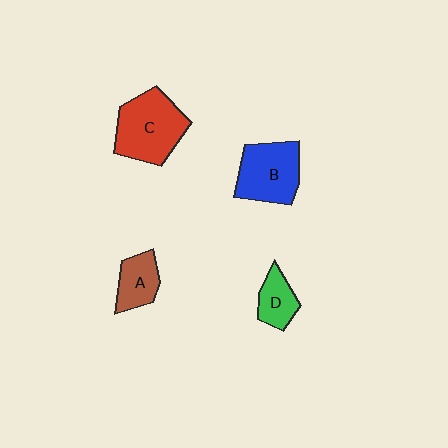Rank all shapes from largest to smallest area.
From largest to smallest: C (red), B (blue), A (brown), D (green).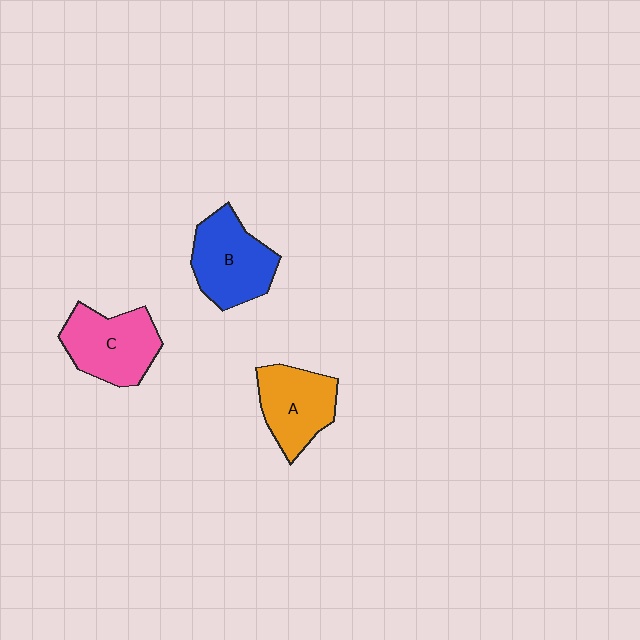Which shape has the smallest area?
Shape A (orange).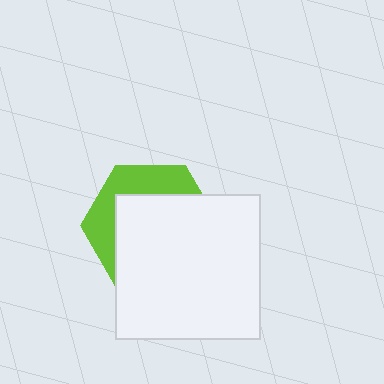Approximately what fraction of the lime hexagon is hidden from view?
Roughly 66% of the lime hexagon is hidden behind the white rectangle.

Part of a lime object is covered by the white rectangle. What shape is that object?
It is a hexagon.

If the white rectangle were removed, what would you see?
You would see the complete lime hexagon.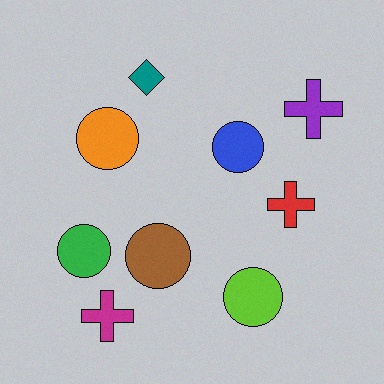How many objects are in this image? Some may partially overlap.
There are 9 objects.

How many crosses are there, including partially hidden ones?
There are 3 crosses.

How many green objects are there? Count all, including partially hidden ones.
There is 1 green object.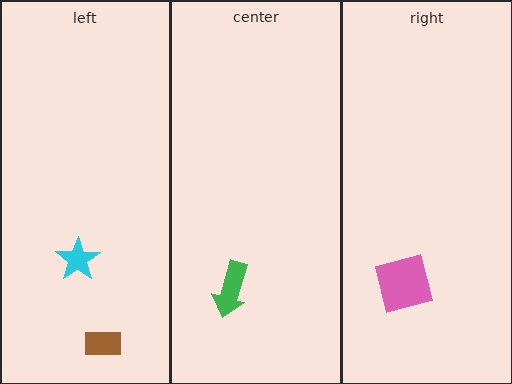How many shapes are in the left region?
2.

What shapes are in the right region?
The pink square.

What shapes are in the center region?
The green arrow.